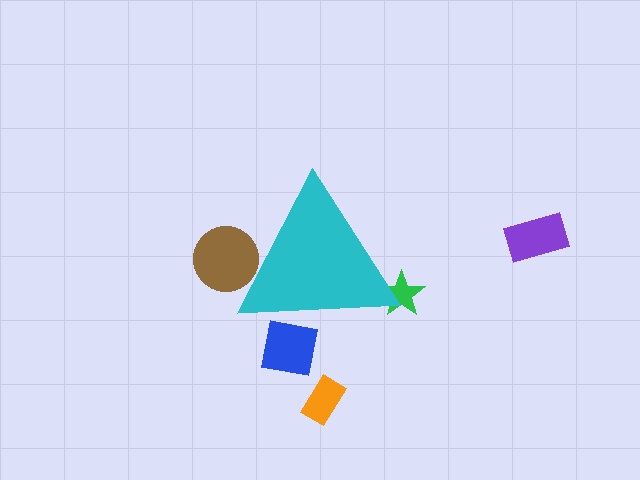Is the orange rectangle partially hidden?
No, the orange rectangle is fully visible.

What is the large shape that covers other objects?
A cyan triangle.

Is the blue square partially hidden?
Yes, the blue square is partially hidden behind the cyan triangle.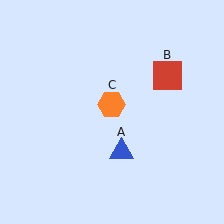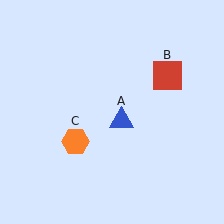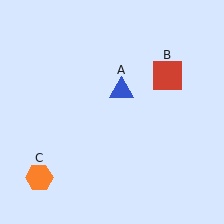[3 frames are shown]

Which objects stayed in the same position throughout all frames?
Red square (object B) remained stationary.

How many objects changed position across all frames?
2 objects changed position: blue triangle (object A), orange hexagon (object C).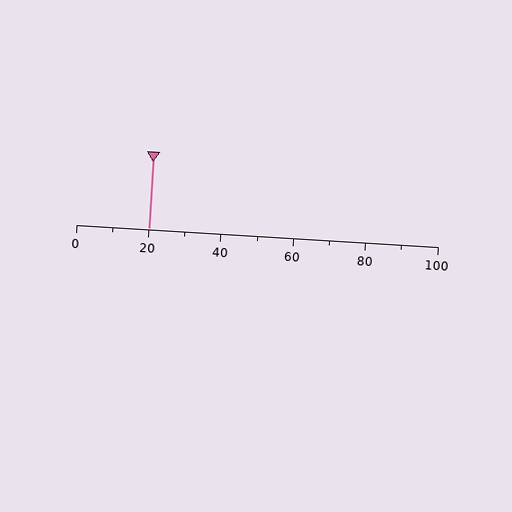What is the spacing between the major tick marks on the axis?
The major ticks are spaced 20 apart.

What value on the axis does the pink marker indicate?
The marker indicates approximately 20.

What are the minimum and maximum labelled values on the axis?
The axis runs from 0 to 100.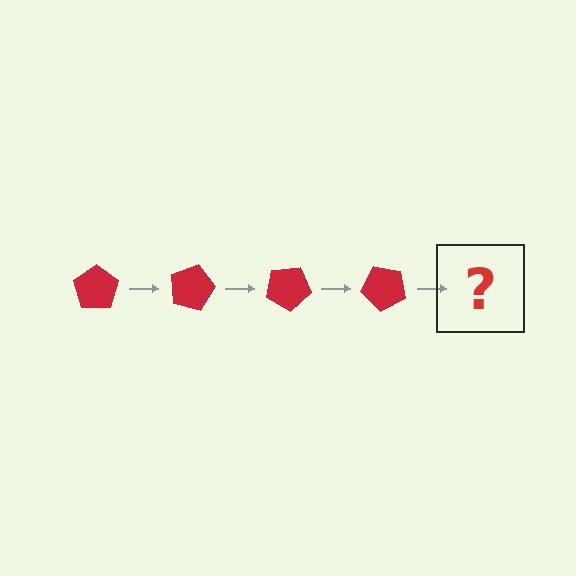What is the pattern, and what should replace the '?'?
The pattern is that the pentagon rotates 15 degrees each step. The '?' should be a red pentagon rotated 60 degrees.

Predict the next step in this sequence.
The next step is a red pentagon rotated 60 degrees.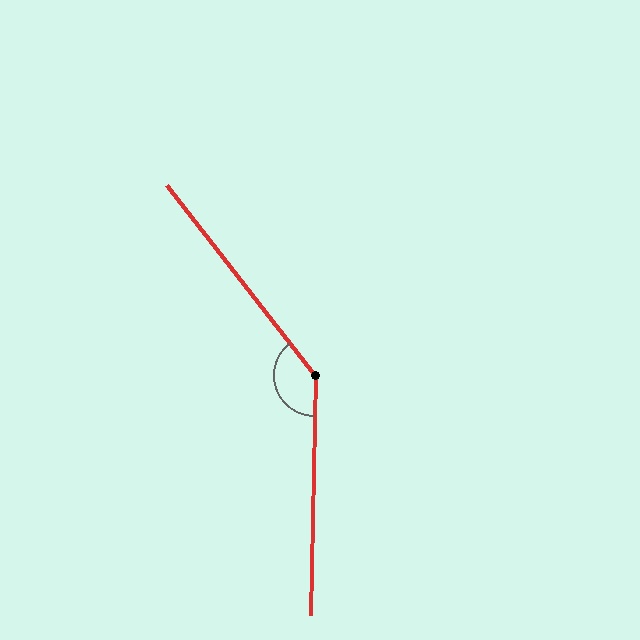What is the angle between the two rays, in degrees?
Approximately 141 degrees.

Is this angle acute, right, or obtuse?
It is obtuse.